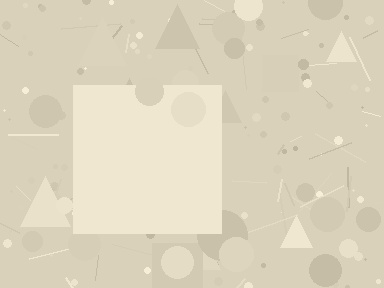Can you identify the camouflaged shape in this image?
The camouflaged shape is a square.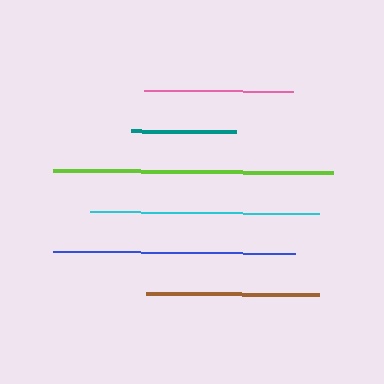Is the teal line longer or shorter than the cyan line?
The cyan line is longer than the teal line.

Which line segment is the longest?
The lime line is the longest at approximately 280 pixels.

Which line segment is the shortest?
The teal line is the shortest at approximately 105 pixels.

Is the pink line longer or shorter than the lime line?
The lime line is longer than the pink line.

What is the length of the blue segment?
The blue segment is approximately 242 pixels long.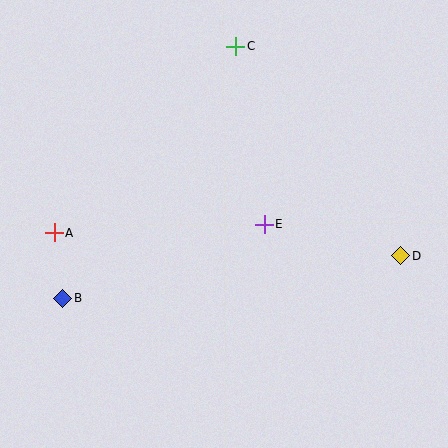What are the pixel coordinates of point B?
Point B is at (63, 298).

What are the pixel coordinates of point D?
Point D is at (401, 256).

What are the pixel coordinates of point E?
Point E is at (264, 224).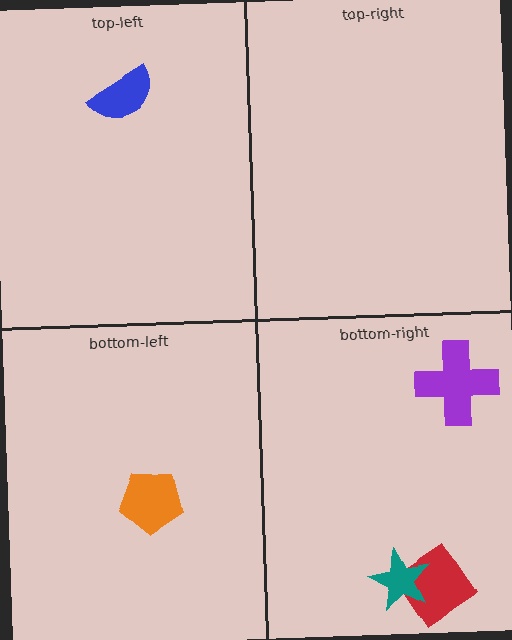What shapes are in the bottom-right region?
The purple cross, the red diamond, the teal star.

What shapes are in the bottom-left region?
The orange pentagon.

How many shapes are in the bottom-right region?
3.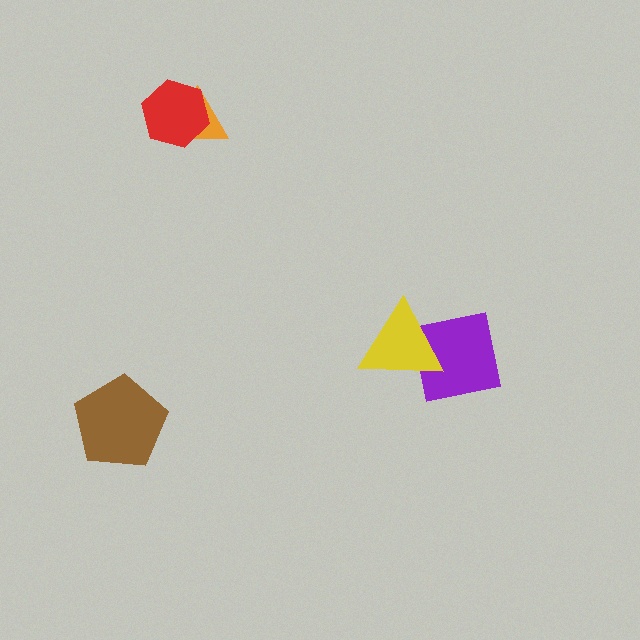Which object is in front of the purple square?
The yellow triangle is in front of the purple square.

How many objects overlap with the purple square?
1 object overlaps with the purple square.